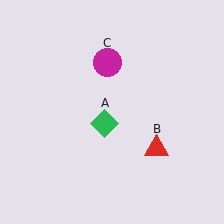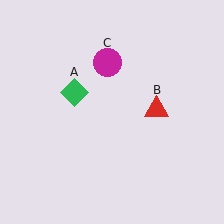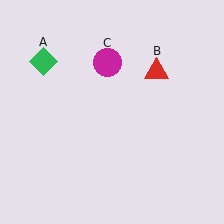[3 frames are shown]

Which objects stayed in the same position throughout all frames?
Magenta circle (object C) remained stationary.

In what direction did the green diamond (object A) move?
The green diamond (object A) moved up and to the left.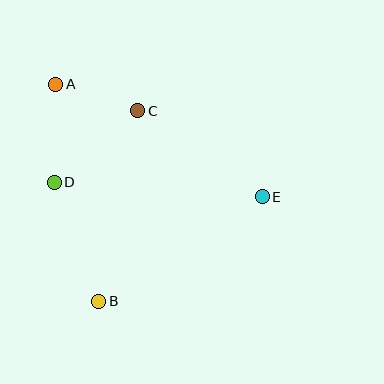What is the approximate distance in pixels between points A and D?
The distance between A and D is approximately 98 pixels.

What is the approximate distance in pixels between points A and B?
The distance between A and B is approximately 221 pixels.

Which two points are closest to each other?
Points A and C are closest to each other.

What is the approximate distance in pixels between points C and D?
The distance between C and D is approximately 110 pixels.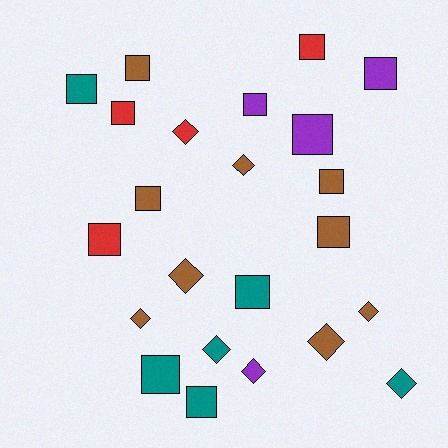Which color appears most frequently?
Brown, with 9 objects.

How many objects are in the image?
There are 23 objects.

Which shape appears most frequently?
Square, with 14 objects.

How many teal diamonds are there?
There are 2 teal diamonds.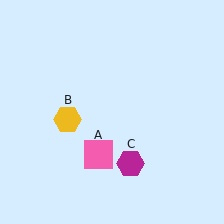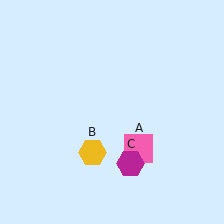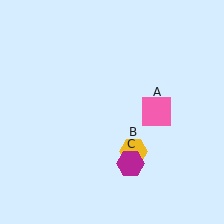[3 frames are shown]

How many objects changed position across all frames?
2 objects changed position: pink square (object A), yellow hexagon (object B).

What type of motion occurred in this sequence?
The pink square (object A), yellow hexagon (object B) rotated counterclockwise around the center of the scene.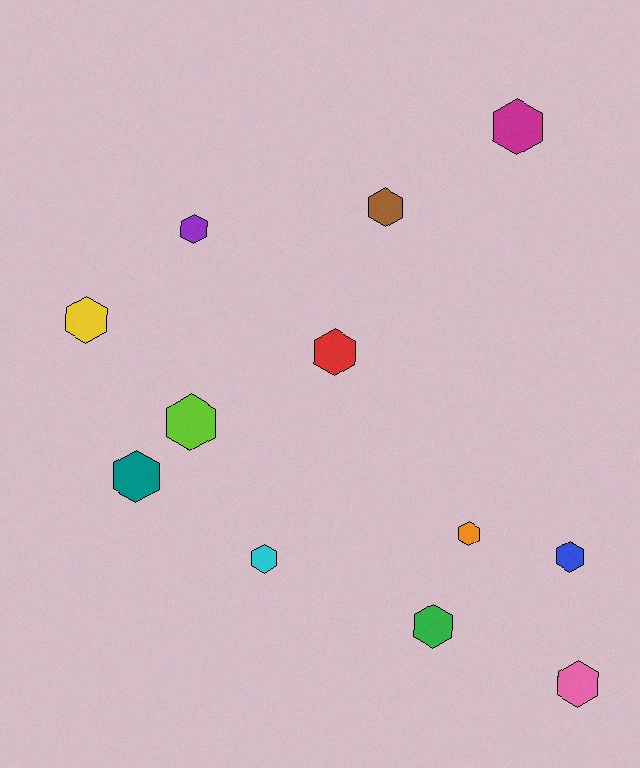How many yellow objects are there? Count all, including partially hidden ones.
There is 1 yellow object.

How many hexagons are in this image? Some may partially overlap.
There are 12 hexagons.